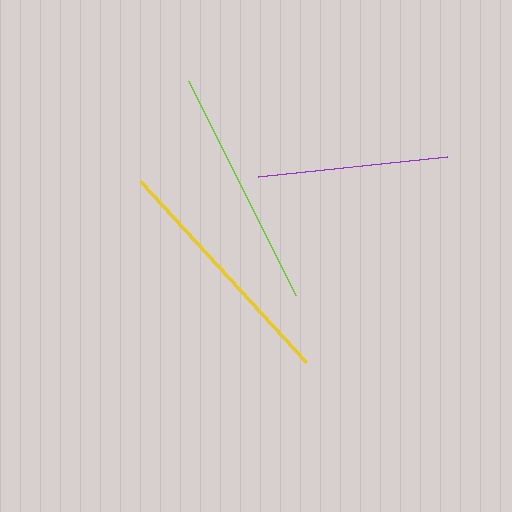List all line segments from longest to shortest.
From longest to shortest: yellow, lime, purple.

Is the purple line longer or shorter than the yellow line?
The yellow line is longer than the purple line.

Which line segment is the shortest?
The purple line is the shortest at approximately 190 pixels.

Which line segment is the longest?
The yellow line is the longest at approximately 245 pixels.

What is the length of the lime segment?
The lime segment is approximately 239 pixels long.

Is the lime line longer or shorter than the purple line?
The lime line is longer than the purple line.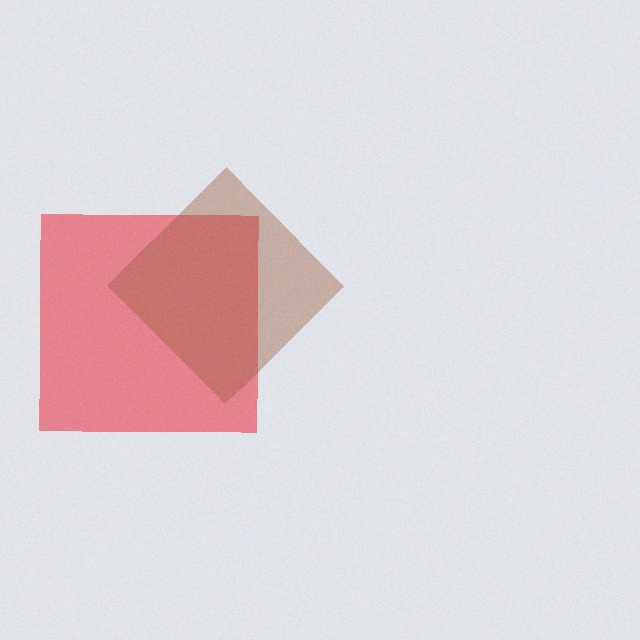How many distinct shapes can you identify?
There are 2 distinct shapes: a red square, a brown diamond.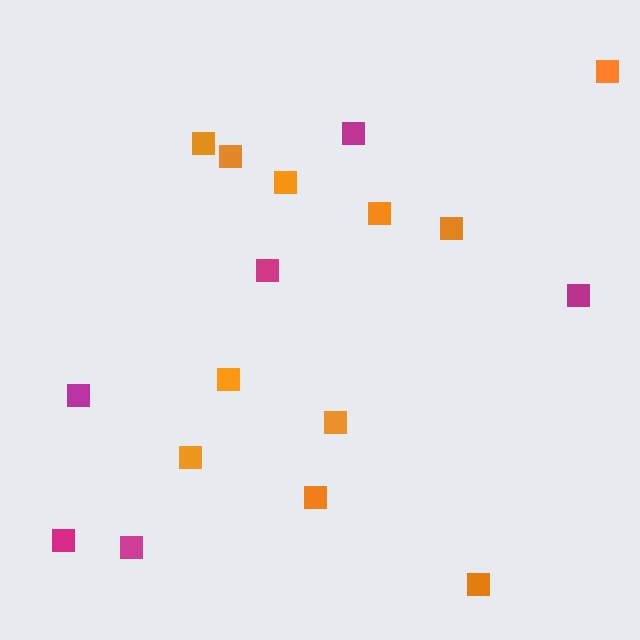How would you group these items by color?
There are 2 groups: one group of magenta squares (6) and one group of orange squares (11).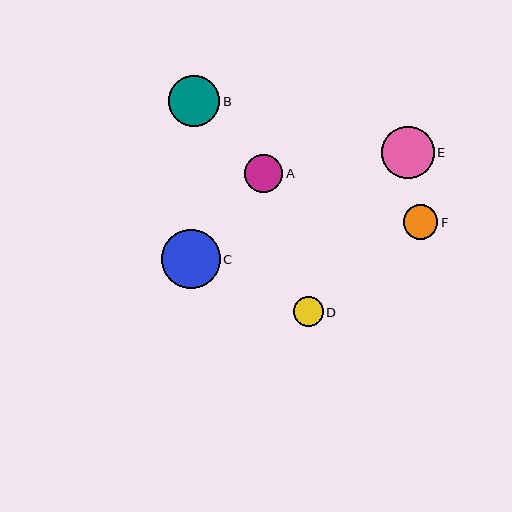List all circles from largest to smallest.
From largest to smallest: C, E, B, A, F, D.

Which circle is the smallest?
Circle D is the smallest with a size of approximately 30 pixels.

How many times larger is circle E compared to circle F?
Circle E is approximately 1.5 times the size of circle F.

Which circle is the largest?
Circle C is the largest with a size of approximately 59 pixels.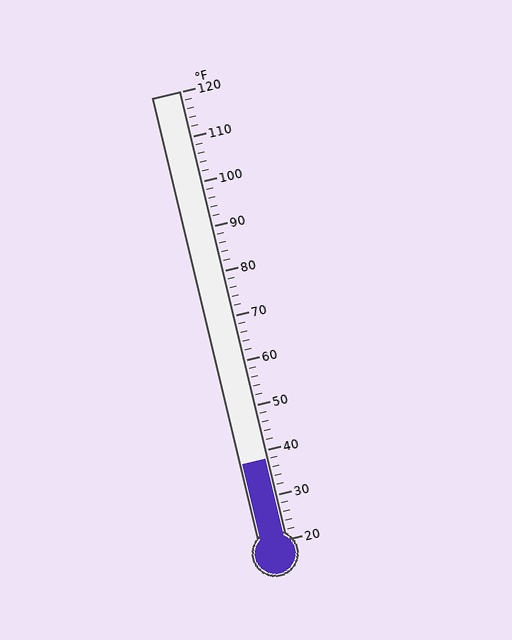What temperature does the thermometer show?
The thermometer shows approximately 38°F.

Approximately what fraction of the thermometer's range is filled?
The thermometer is filled to approximately 20% of its range.